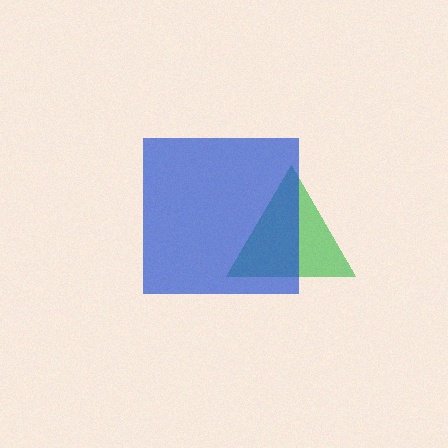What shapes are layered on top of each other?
The layered shapes are: a green triangle, a blue square.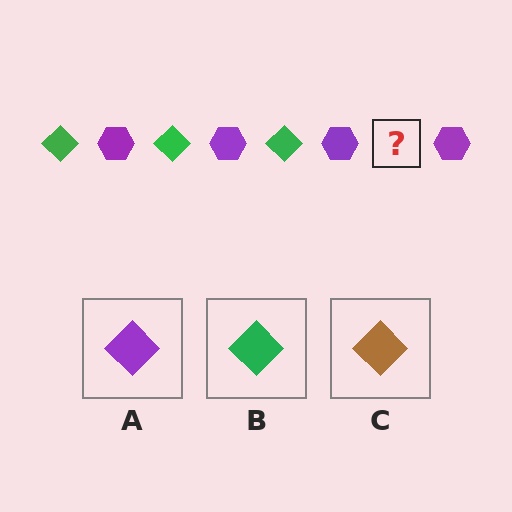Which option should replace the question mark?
Option B.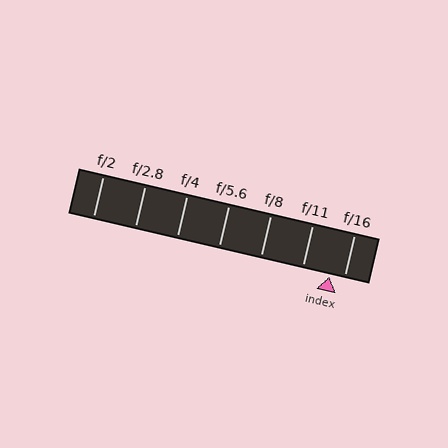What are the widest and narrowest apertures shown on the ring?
The widest aperture shown is f/2 and the narrowest is f/16.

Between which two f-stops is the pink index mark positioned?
The index mark is between f/11 and f/16.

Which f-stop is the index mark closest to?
The index mark is closest to f/16.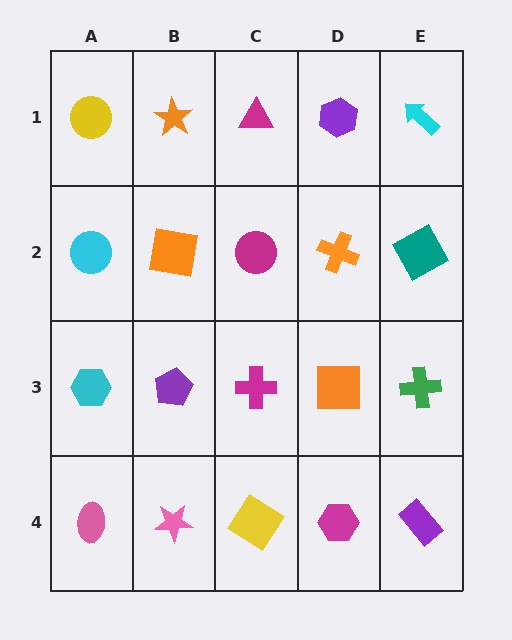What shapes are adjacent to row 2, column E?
A cyan arrow (row 1, column E), a green cross (row 3, column E), an orange cross (row 2, column D).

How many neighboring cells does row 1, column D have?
3.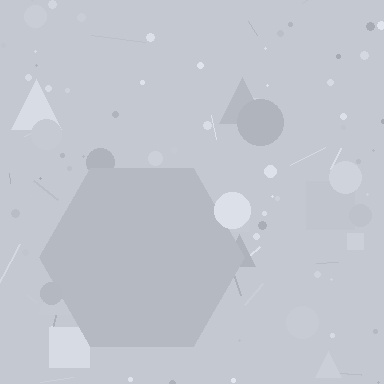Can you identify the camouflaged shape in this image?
The camouflaged shape is a hexagon.